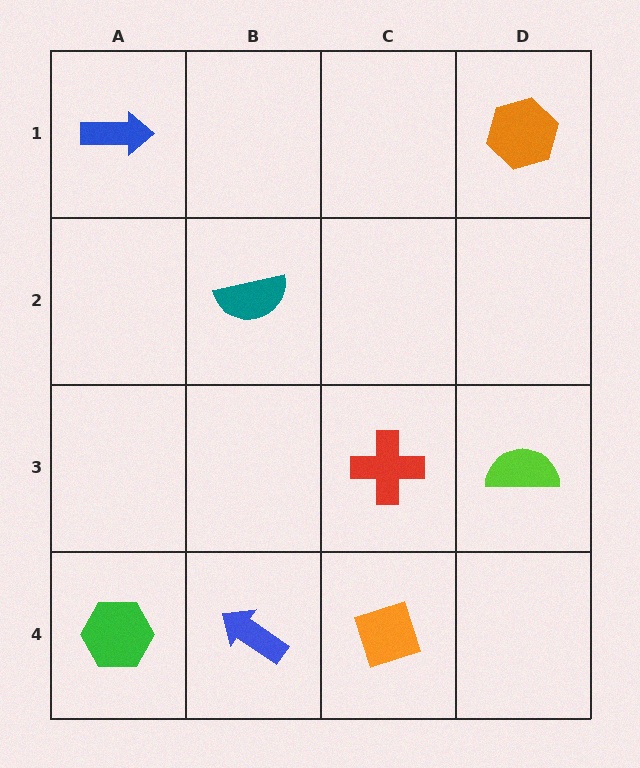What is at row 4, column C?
An orange diamond.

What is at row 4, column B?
A blue arrow.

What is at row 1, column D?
An orange hexagon.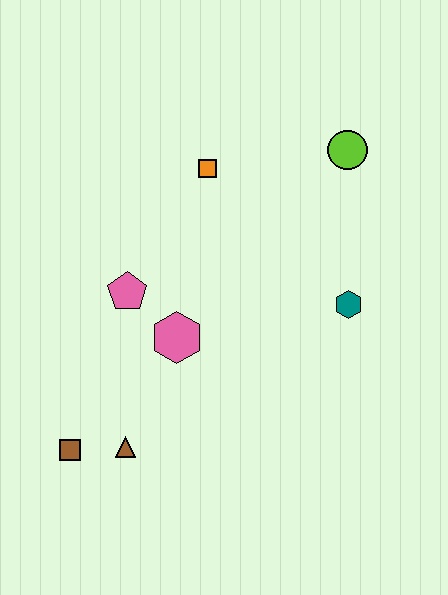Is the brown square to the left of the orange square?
Yes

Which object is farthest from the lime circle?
The brown square is farthest from the lime circle.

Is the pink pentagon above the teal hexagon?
Yes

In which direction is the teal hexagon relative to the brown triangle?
The teal hexagon is to the right of the brown triangle.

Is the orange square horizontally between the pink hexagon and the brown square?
No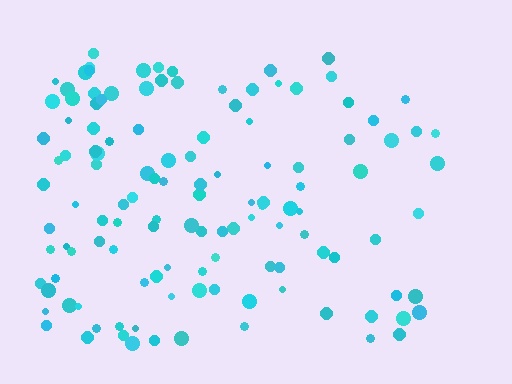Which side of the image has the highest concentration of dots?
The left.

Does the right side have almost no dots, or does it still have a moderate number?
Still a moderate number, just noticeably fewer than the left.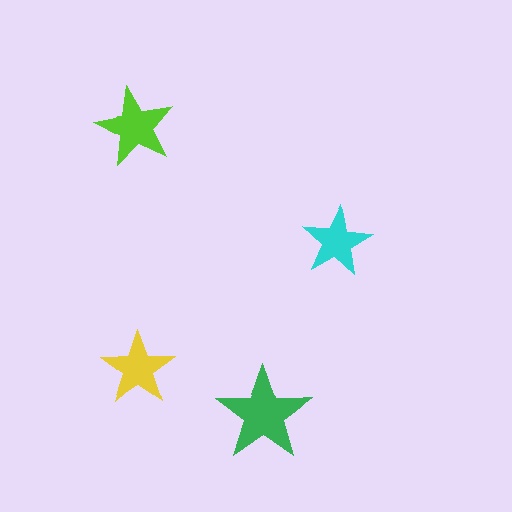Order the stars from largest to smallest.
the green one, the lime one, the yellow one, the cyan one.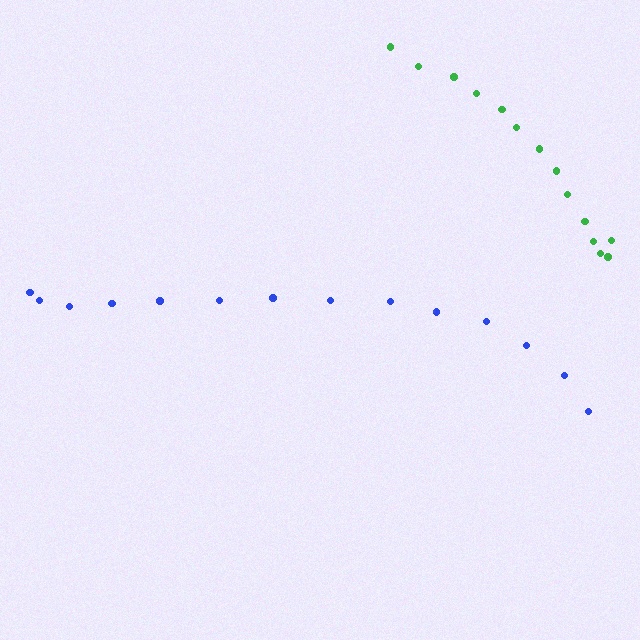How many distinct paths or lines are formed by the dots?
There are 2 distinct paths.